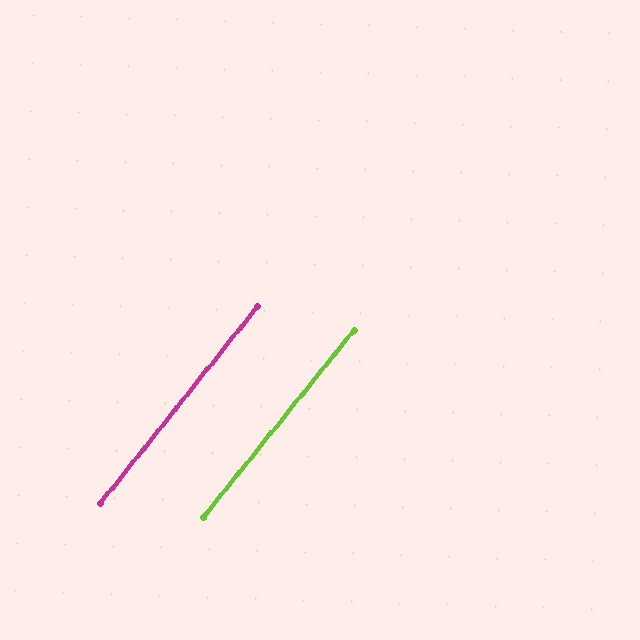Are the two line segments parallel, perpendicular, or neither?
Parallel — their directions differ by only 0.2°.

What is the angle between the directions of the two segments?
Approximately 0 degrees.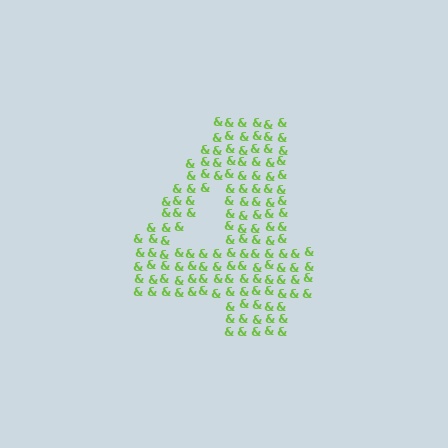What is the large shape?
The large shape is the digit 4.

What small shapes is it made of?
It is made of small ampersands.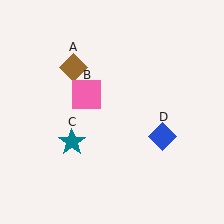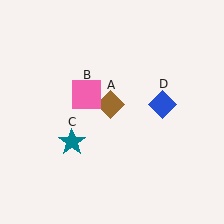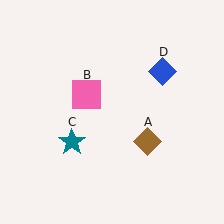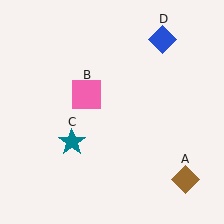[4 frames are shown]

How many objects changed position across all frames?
2 objects changed position: brown diamond (object A), blue diamond (object D).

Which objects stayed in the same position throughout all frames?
Pink square (object B) and teal star (object C) remained stationary.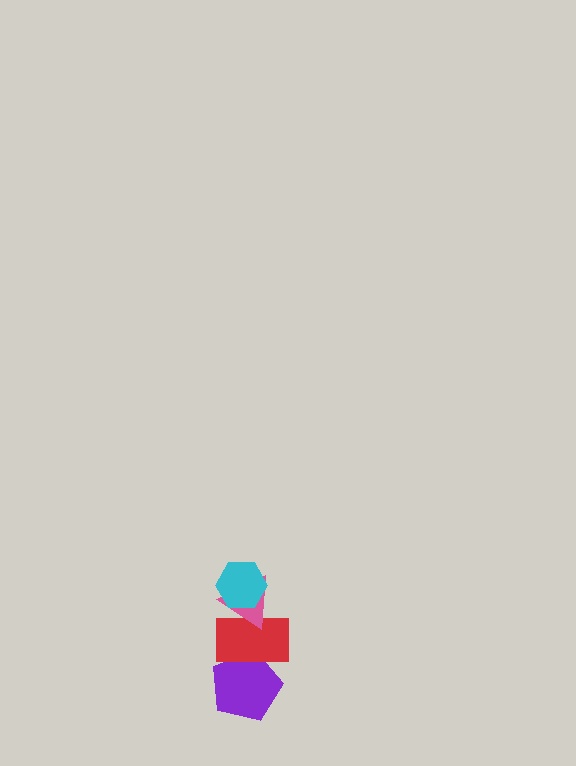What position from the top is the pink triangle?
The pink triangle is 2nd from the top.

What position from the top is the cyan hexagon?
The cyan hexagon is 1st from the top.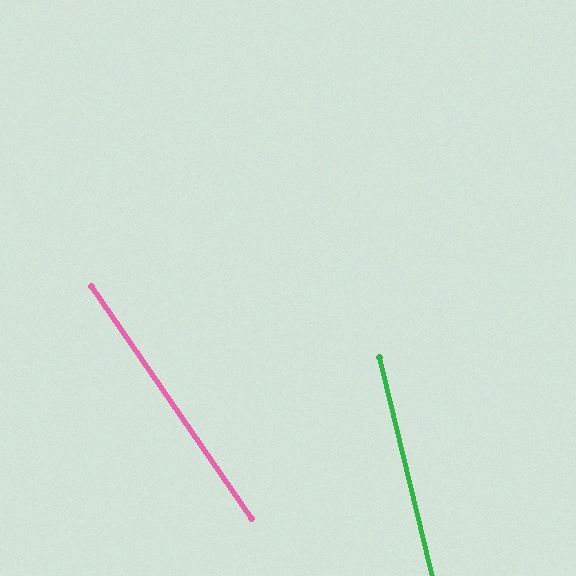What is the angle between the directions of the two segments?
Approximately 21 degrees.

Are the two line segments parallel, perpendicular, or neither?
Neither parallel nor perpendicular — they differ by about 21°.